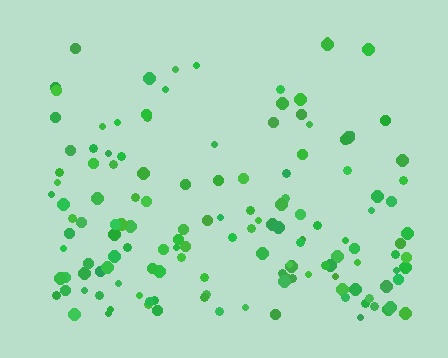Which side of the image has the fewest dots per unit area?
The top.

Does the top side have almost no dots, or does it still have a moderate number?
Still a moderate number, just noticeably fewer than the bottom.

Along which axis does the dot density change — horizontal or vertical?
Vertical.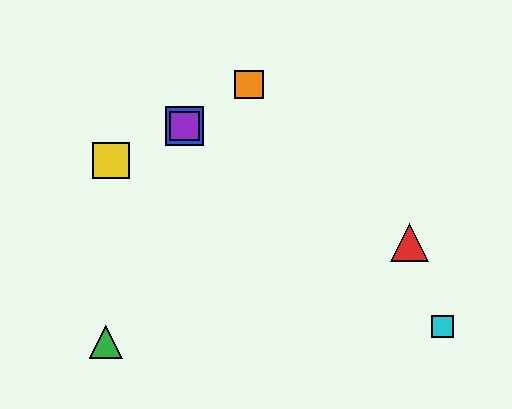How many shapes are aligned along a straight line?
3 shapes (the red triangle, the blue square, the purple square) are aligned along a straight line.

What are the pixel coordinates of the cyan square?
The cyan square is at (442, 327).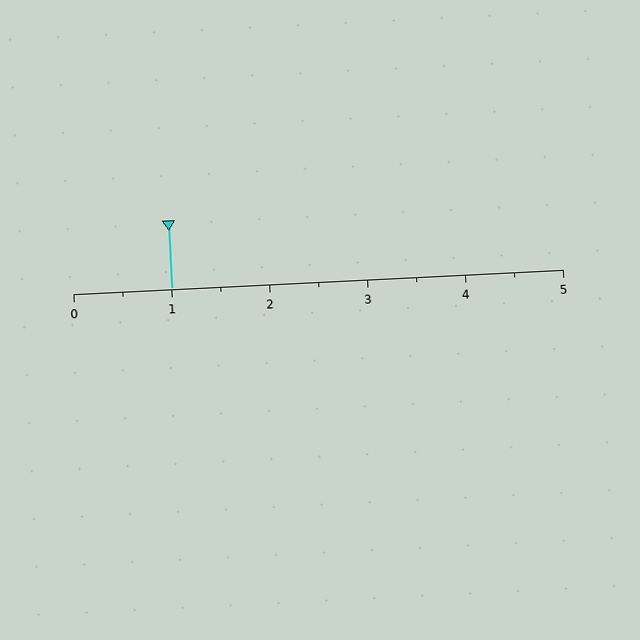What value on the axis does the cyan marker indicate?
The marker indicates approximately 1.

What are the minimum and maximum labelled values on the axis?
The axis runs from 0 to 5.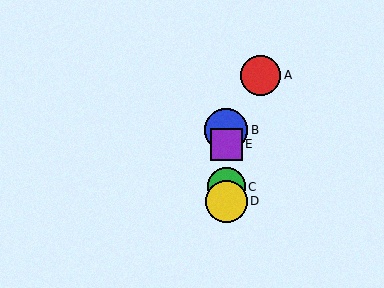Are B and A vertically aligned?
No, B is at x≈226 and A is at x≈261.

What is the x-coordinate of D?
Object D is at x≈226.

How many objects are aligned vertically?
4 objects (B, C, D, E) are aligned vertically.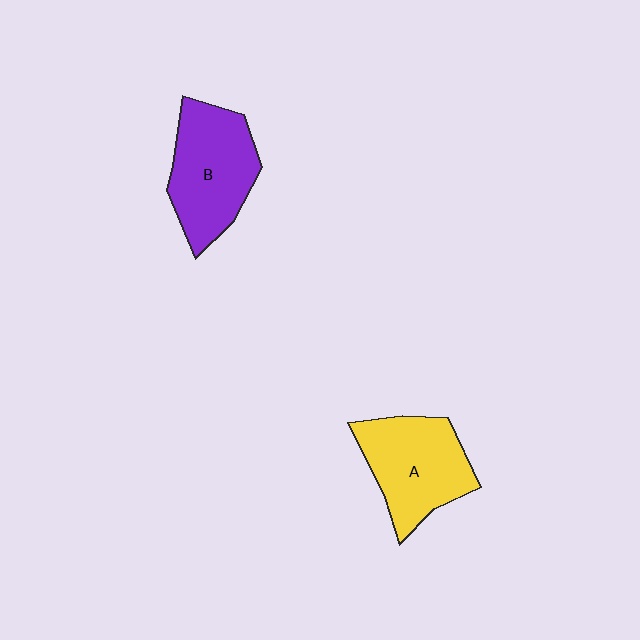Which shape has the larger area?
Shape B (purple).